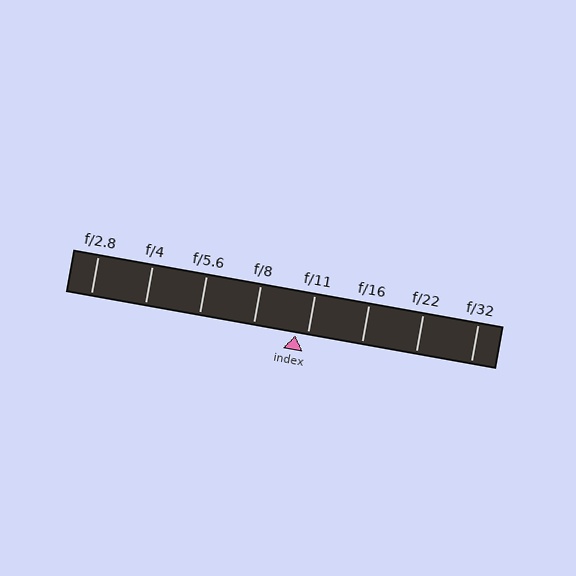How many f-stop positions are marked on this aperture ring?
There are 8 f-stop positions marked.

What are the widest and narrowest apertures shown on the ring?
The widest aperture shown is f/2.8 and the narrowest is f/32.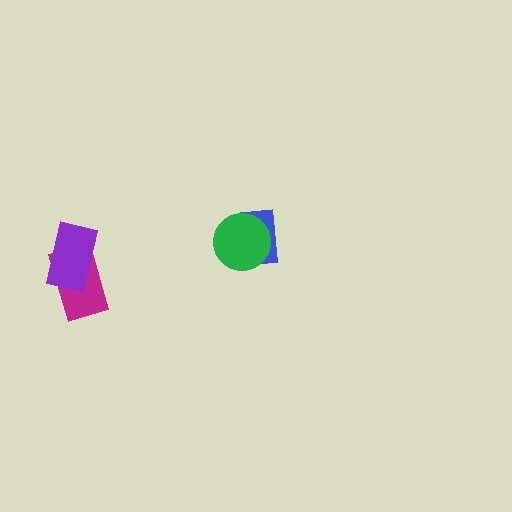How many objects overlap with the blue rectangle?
1 object overlaps with the blue rectangle.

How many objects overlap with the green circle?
1 object overlaps with the green circle.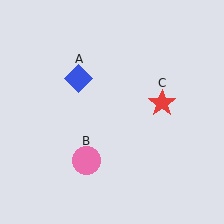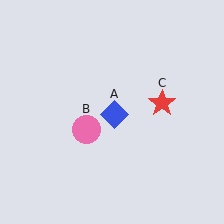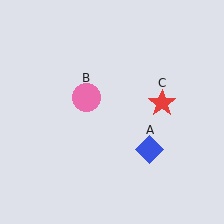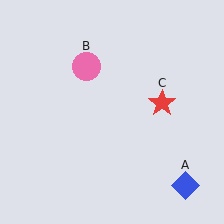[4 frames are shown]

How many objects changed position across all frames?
2 objects changed position: blue diamond (object A), pink circle (object B).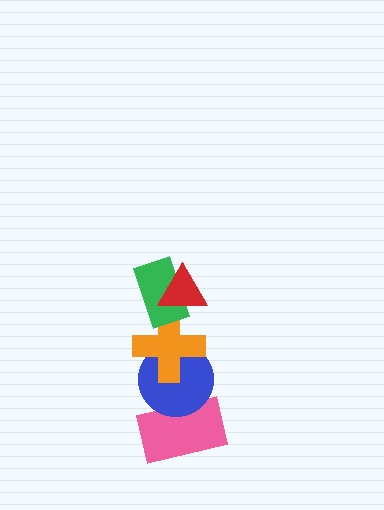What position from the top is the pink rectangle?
The pink rectangle is 5th from the top.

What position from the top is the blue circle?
The blue circle is 4th from the top.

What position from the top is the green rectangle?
The green rectangle is 2nd from the top.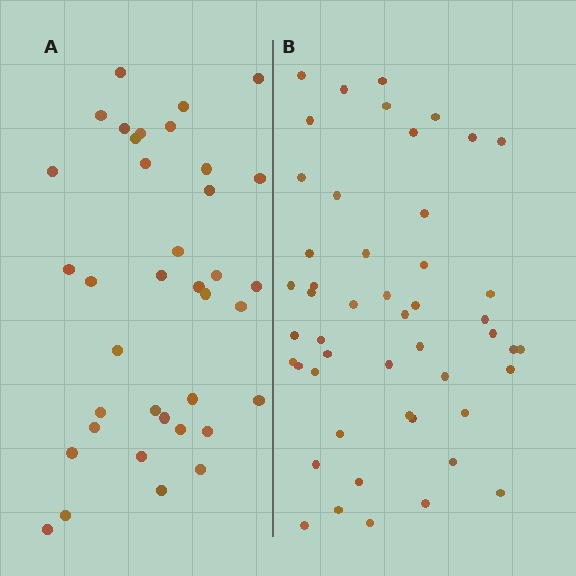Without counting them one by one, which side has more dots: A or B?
Region B (the right region) has more dots.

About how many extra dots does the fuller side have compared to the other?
Region B has roughly 12 or so more dots than region A.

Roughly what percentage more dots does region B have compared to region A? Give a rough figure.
About 30% more.